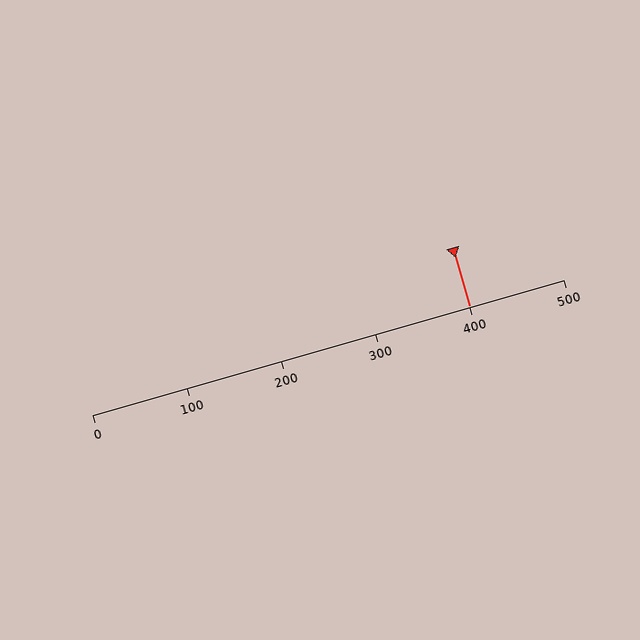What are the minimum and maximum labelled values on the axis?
The axis runs from 0 to 500.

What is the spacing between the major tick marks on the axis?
The major ticks are spaced 100 apart.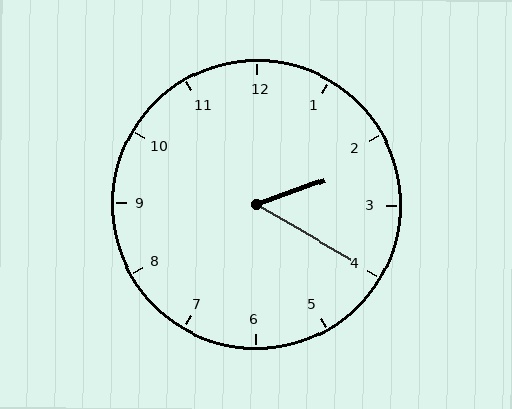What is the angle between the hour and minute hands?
Approximately 50 degrees.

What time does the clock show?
2:20.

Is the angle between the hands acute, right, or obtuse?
It is acute.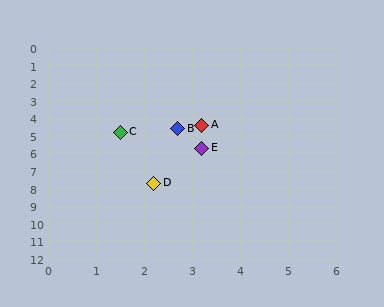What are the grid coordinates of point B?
Point B is at approximately (2.7, 4.6).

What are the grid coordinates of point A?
Point A is at approximately (3.2, 4.4).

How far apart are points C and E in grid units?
Points C and E are about 1.9 grid units apart.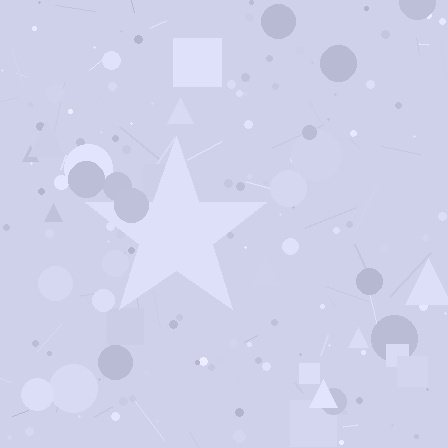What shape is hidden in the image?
A star is hidden in the image.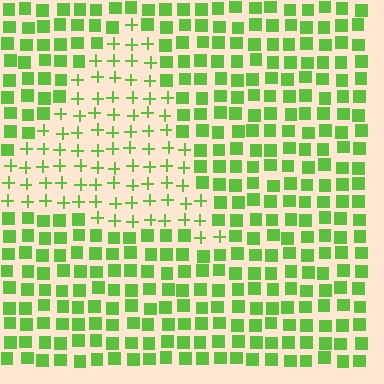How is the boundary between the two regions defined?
The boundary is defined by a change in element shape: plus signs inside vs. squares outside. All elements share the same color and spacing.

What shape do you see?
I see a triangle.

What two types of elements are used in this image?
The image uses plus signs inside the triangle region and squares outside it.